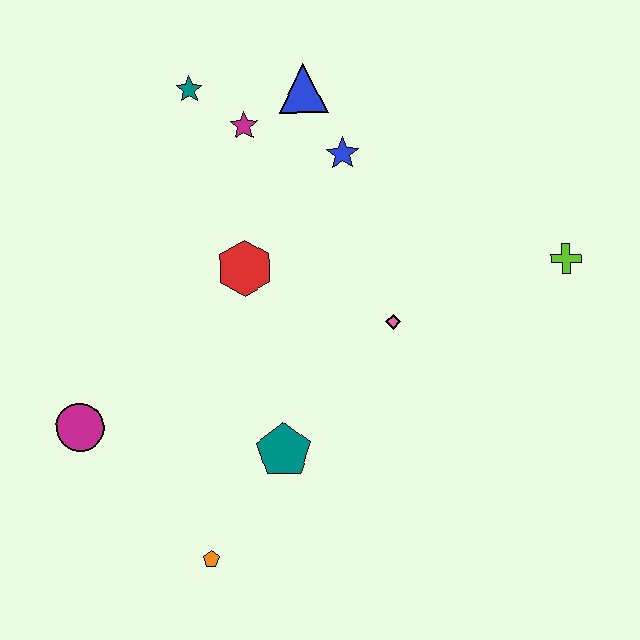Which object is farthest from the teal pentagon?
The teal star is farthest from the teal pentagon.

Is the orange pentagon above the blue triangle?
No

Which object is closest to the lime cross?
The pink diamond is closest to the lime cross.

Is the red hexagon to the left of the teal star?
No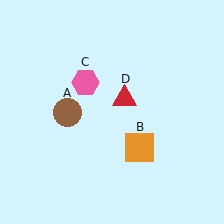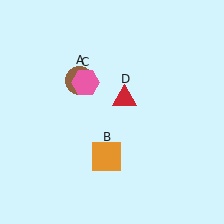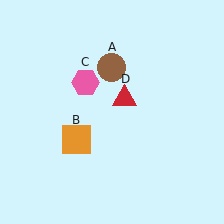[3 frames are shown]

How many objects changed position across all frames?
2 objects changed position: brown circle (object A), orange square (object B).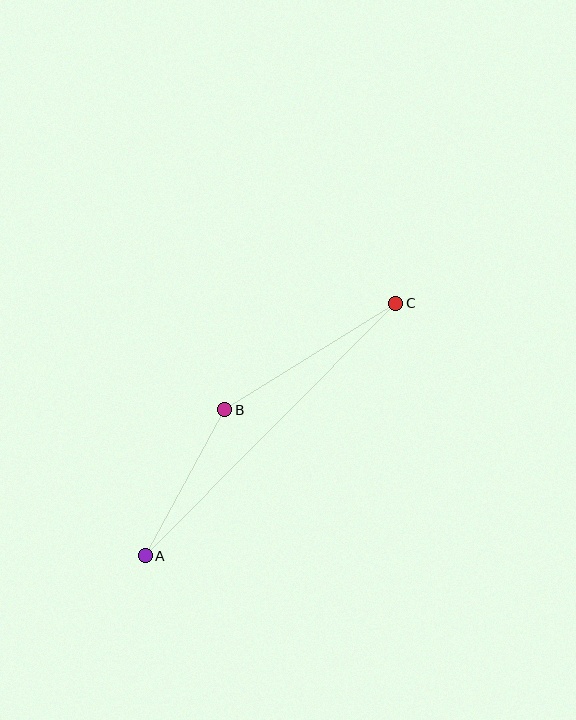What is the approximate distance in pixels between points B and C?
The distance between B and C is approximately 202 pixels.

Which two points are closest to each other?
Points A and B are closest to each other.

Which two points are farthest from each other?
Points A and C are farthest from each other.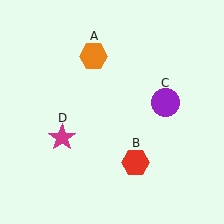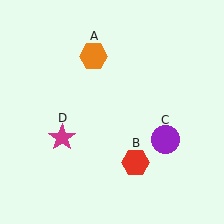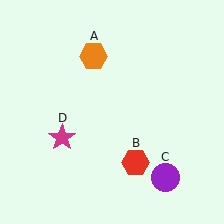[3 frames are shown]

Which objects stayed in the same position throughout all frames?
Orange hexagon (object A) and red hexagon (object B) and magenta star (object D) remained stationary.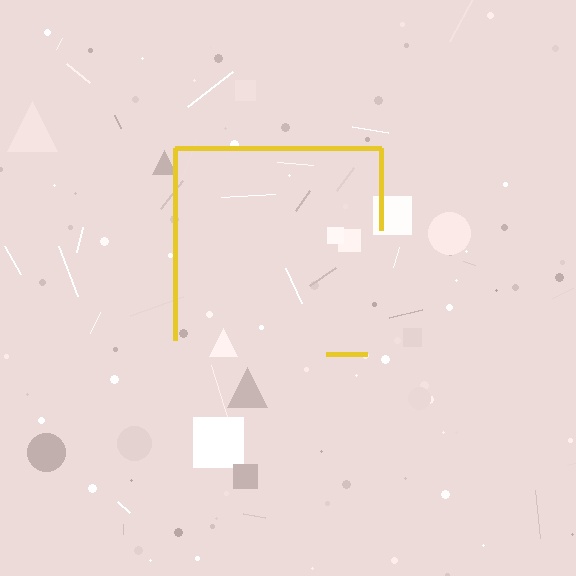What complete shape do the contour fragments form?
The contour fragments form a square.